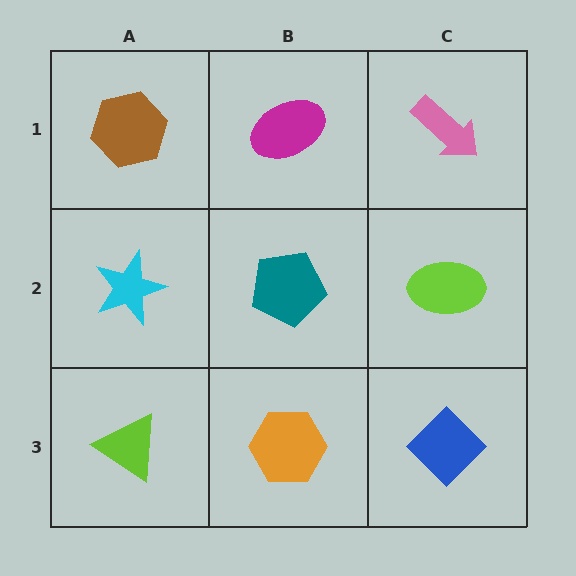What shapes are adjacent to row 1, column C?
A lime ellipse (row 2, column C), a magenta ellipse (row 1, column B).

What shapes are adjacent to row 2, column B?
A magenta ellipse (row 1, column B), an orange hexagon (row 3, column B), a cyan star (row 2, column A), a lime ellipse (row 2, column C).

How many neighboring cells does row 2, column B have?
4.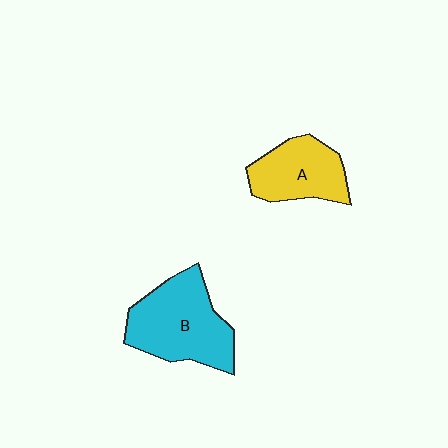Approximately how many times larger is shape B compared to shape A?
Approximately 1.4 times.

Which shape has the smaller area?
Shape A (yellow).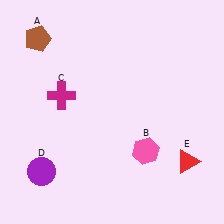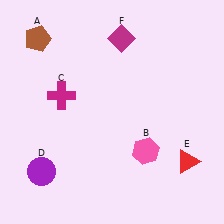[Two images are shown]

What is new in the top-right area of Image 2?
A magenta diamond (F) was added in the top-right area of Image 2.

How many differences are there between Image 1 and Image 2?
There is 1 difference between the two images.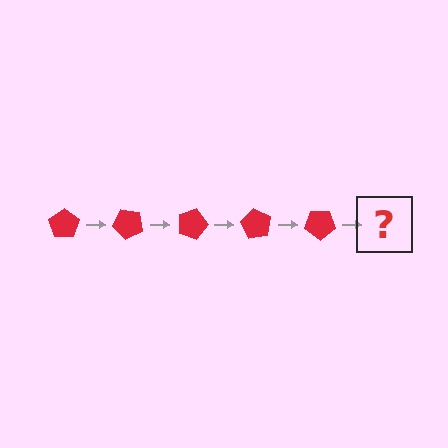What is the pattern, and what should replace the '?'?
The pattern is that the pentagon rotates 45 degrees each step. The '?' should be a red pentagon rotated 225 degrees.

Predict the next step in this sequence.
The next step is a red pentagon rotated 225 degrees.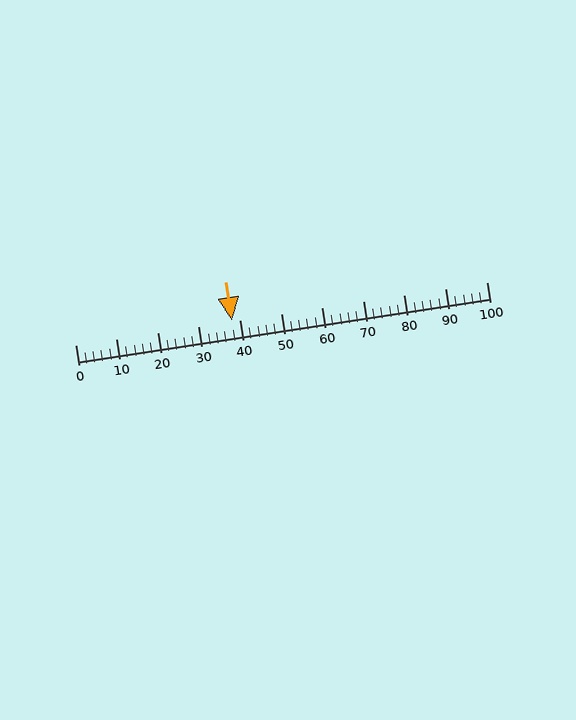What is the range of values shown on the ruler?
The ruler shows values from 0 to 100.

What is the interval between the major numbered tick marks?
The major tick marks are spaced 10 units apart.